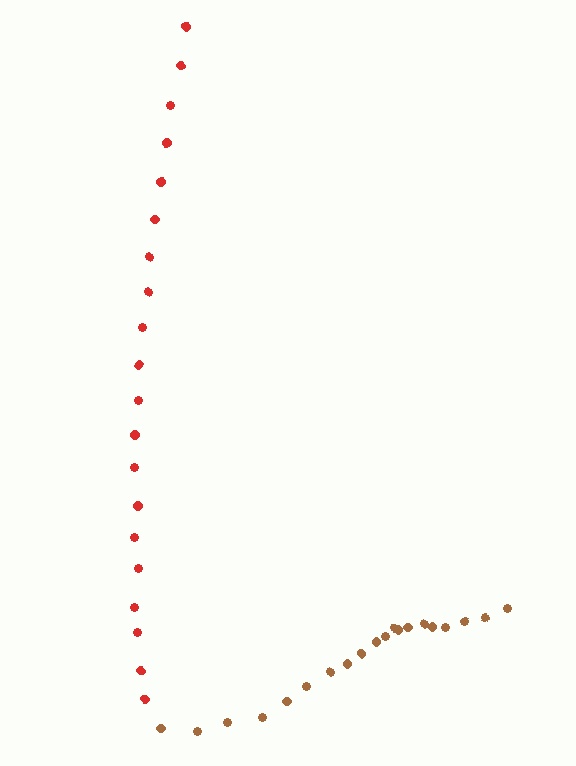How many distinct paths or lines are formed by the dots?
There are 2 distinct paths.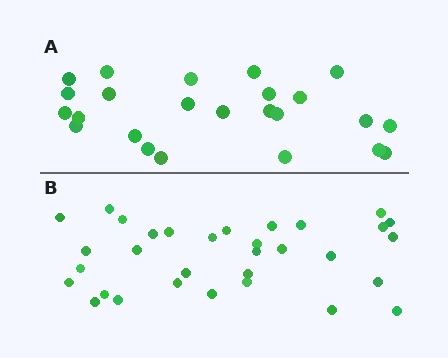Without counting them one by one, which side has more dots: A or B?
Region B (the bottom region) has more dots.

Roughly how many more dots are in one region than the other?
Region B has roughly 8 or so more dots than region A.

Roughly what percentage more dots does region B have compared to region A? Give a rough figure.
About 35% more.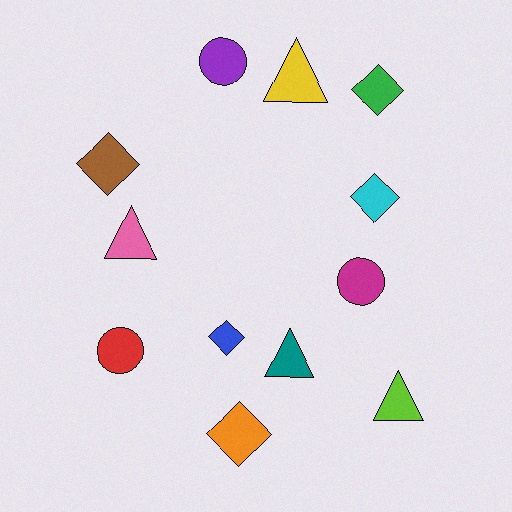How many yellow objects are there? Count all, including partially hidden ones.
There is 1 yellow object.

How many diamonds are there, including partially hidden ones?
There are 5 diamonds.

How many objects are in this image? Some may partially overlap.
There are 12 objects.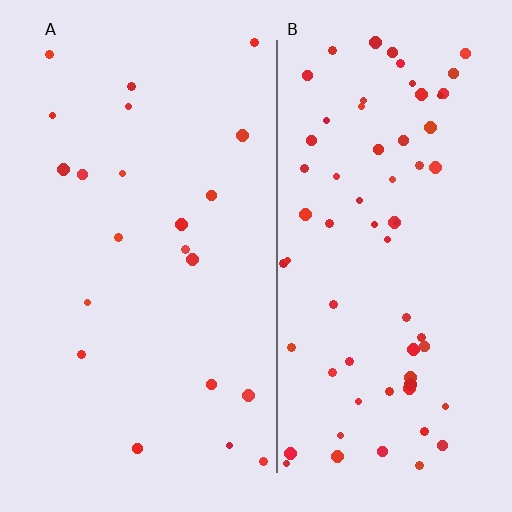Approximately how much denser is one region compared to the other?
Approximately 3.1× — region B over region A.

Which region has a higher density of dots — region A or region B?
B (the right).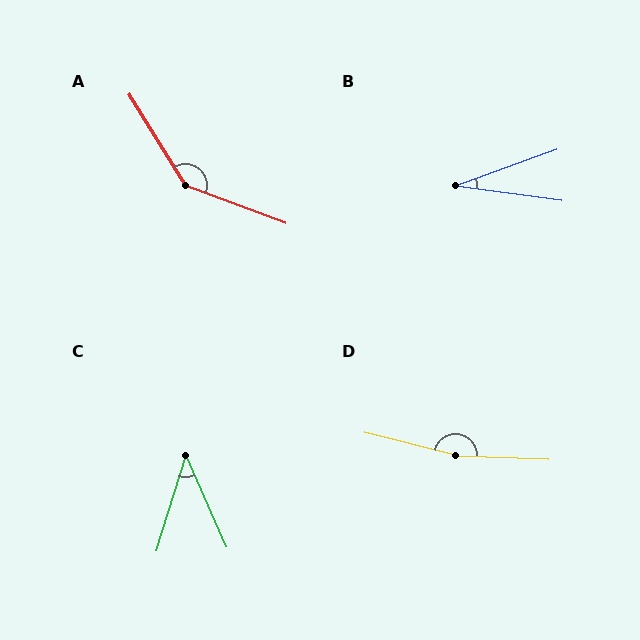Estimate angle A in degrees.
Approximately 142 degrees.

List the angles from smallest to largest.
B (28°), C (41°), A (142°), D (168°).